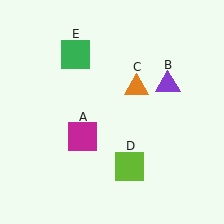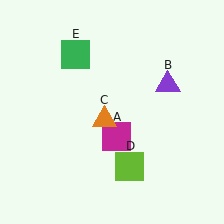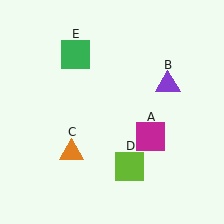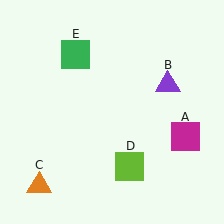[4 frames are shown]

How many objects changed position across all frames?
2 objects changed position: magenta square (object A), orange triangle (object C).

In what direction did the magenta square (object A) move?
The magenta square (object A) moved right.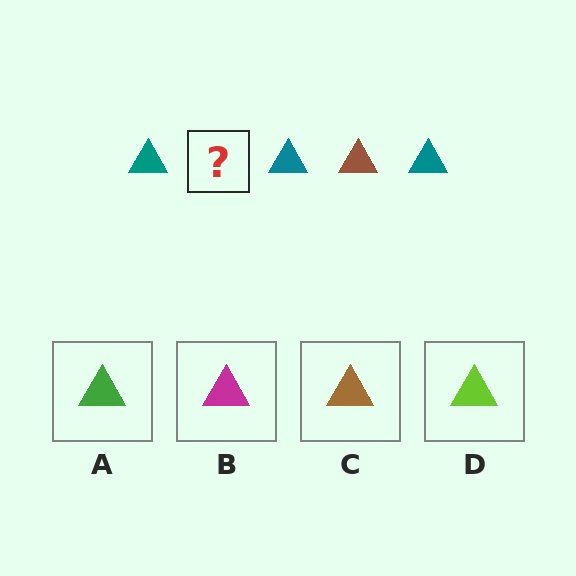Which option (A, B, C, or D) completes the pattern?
C.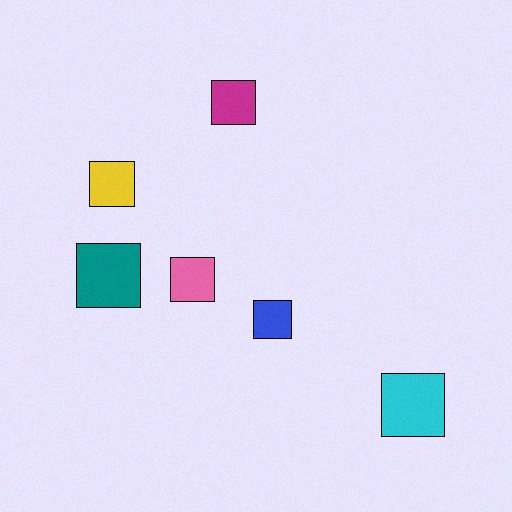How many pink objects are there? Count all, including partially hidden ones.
There is 1 pink object.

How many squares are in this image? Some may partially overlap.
There are 6 squares.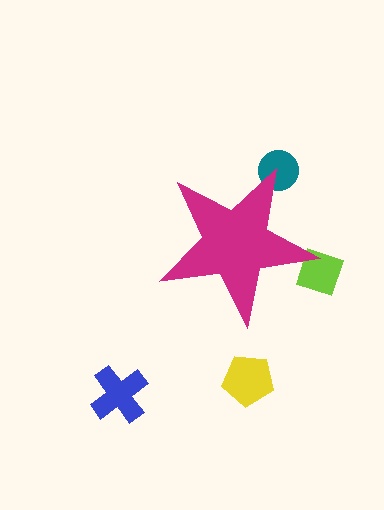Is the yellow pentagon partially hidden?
No, the yellow pentagon is fully visible.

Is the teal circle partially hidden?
Yes, the teal circle is partially hidden behind the magenta star.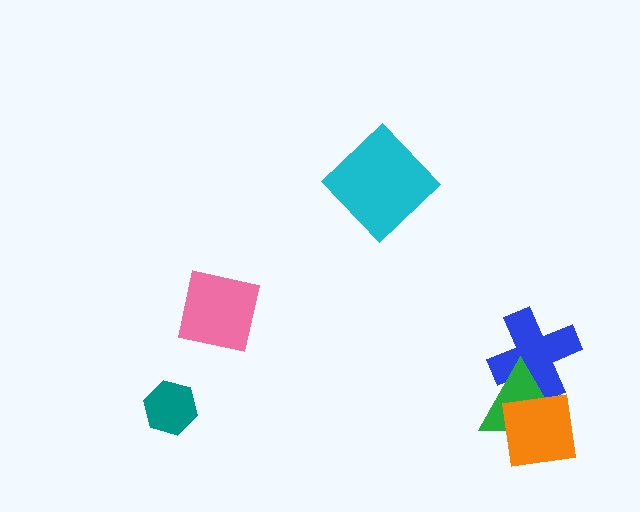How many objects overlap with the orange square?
1 object overlaps with the orange square.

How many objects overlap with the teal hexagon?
0 objects overlap with the teal hexagon.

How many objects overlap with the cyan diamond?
0 objects overlap with the cyan diamond.